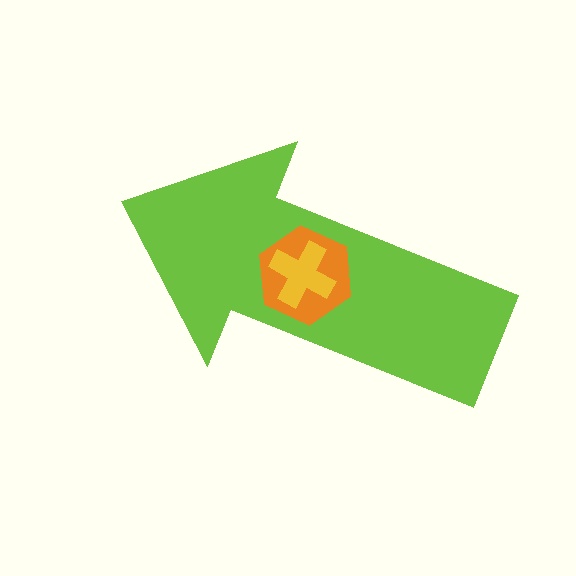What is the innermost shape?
The yellow cross.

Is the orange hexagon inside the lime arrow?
Yes.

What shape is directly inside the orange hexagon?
The yellow cross.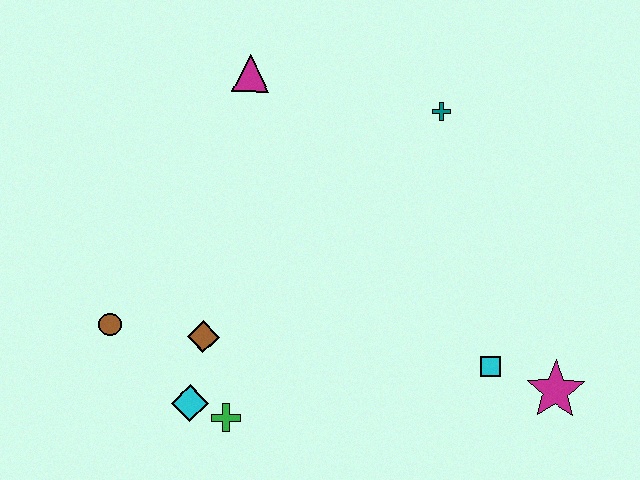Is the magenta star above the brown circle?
No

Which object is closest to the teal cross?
The magenta triangle is closest to the teal cross.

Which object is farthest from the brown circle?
The magenta star is farthest from the brown circle.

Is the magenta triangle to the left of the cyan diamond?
No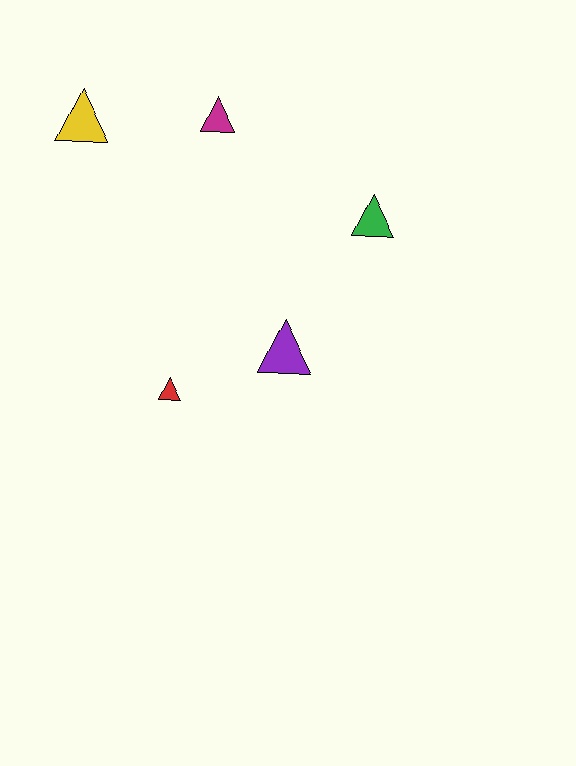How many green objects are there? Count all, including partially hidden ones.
There is 1 green object.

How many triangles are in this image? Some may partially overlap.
There are 5 triangles.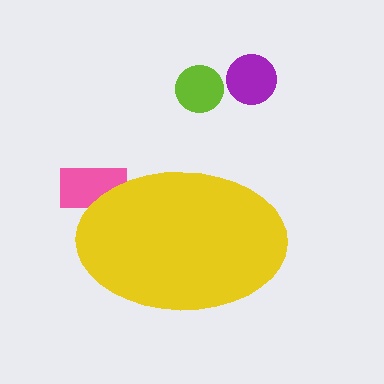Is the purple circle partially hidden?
No, the purple circle is fully visible.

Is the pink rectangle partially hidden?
Yes, the pink rectangle is partially hidden behind the yellow ellipse.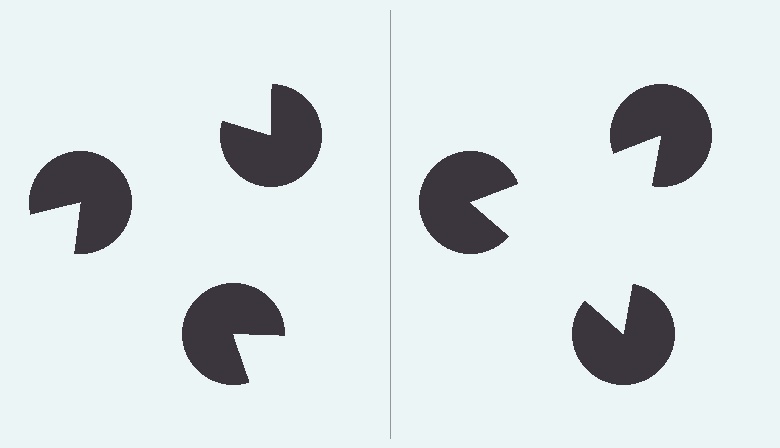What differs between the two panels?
The pac-man discs are positioned identically on both sides; only the wedge orientations differ. On the right they align to a triangle; on the left they are misaligned.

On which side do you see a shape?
An illusory triangle appears on the right side. On the left side the wedge cuts are rotated, so no coherent shape forms.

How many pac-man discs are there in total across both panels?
6 — 3 on each side.